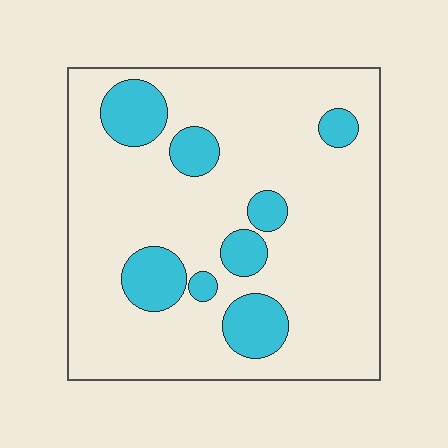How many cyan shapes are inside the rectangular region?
8.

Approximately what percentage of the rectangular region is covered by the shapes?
Approximately 20%.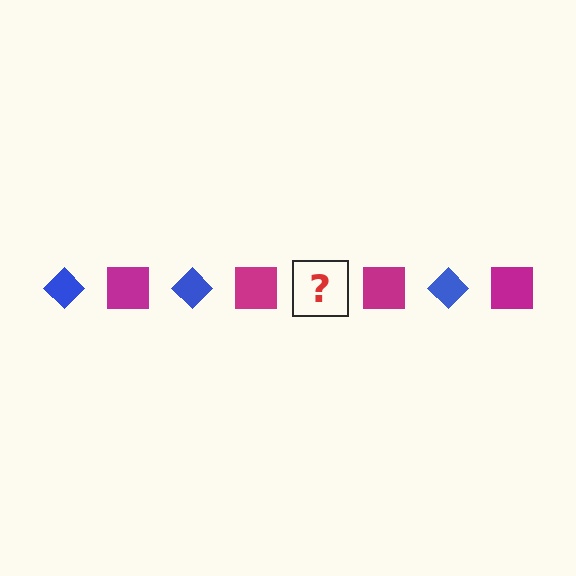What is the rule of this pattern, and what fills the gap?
The rule is that the pattern alternates between blue diamond and magenta square. The gap should be filled with a blue diamond.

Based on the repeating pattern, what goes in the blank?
The blank should be a blue diamond.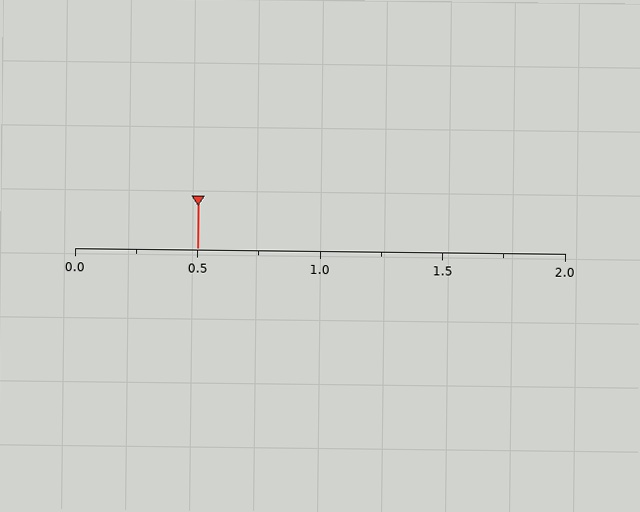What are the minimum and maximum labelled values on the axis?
The axis runs from 0.0 to 2.0.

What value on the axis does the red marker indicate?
The marker indicates approximately 0.5.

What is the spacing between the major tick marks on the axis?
The major ticks are spaced 0.5 apart.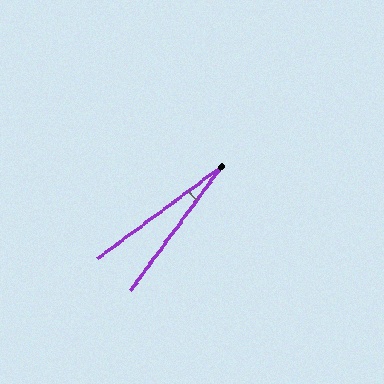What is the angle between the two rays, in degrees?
Approximately 17 degrees.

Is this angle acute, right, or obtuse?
It is acute.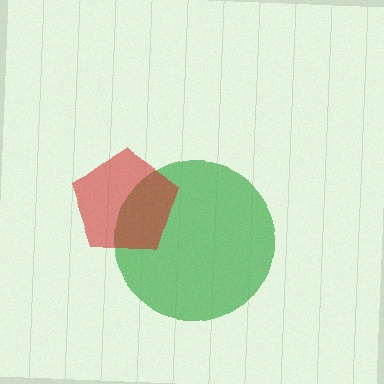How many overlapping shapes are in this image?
There are 2 overlapping shapes in the image.